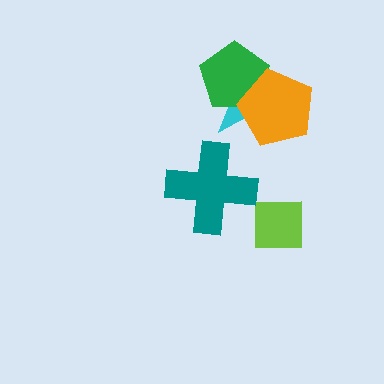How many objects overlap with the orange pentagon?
2 objects overlap with the orange pentagon.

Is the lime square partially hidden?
No, no other shape covers it.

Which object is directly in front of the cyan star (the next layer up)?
The green pentagon is directly in front of the cyan star.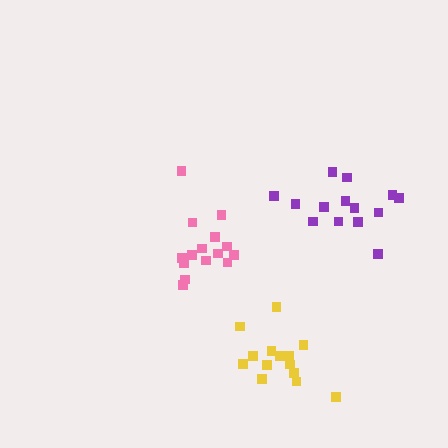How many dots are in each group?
Group 1: 15 dots, Group 2: 14 dots, Group 3: 14 dots (43 total).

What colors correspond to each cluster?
The clusters are colored: pink, purple, yellow.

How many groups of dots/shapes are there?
There are 3 groups.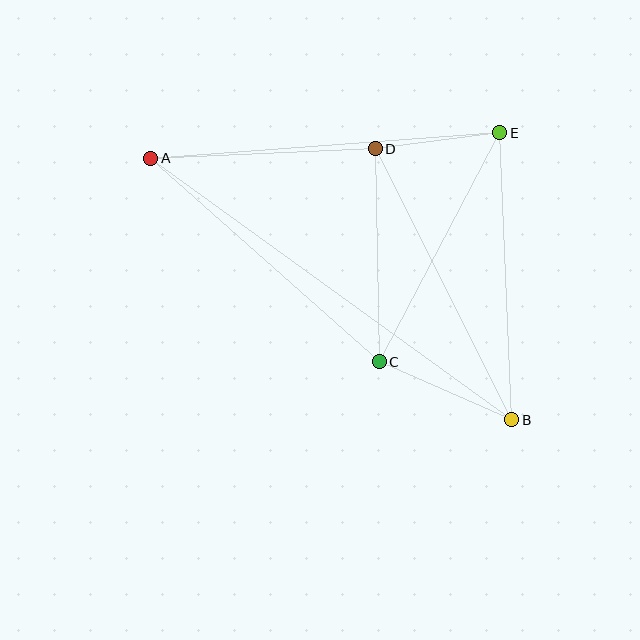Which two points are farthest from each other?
Points A and B are farthest from each other.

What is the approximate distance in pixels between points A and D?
The distance between A and D is approximately 225 pixels.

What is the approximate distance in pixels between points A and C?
The distance between A and C is approximately 306 pixels.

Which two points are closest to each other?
Points D and E are closest to each other.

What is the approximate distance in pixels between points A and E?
The distance between A and E is approximately 350 pixels.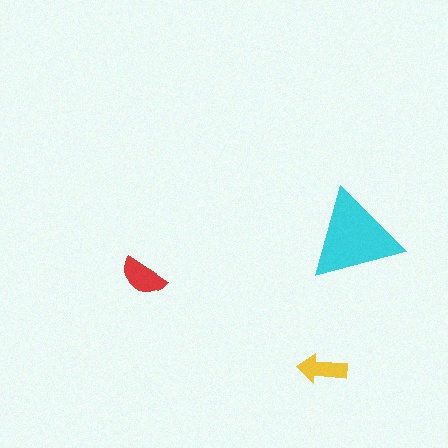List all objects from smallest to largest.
The yellow arrow, the red semicircle, the cyan triangle.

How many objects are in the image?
There are 3 objects in the image.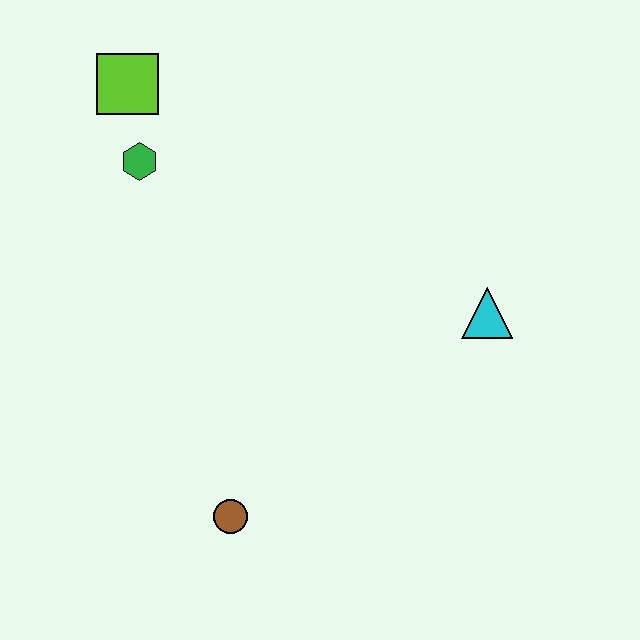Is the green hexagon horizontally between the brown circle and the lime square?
Yes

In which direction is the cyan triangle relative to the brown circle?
The cyan triangle is to the right of the brown circle.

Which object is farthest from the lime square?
The brown circle is farthest from the lime square.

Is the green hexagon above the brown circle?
Yes